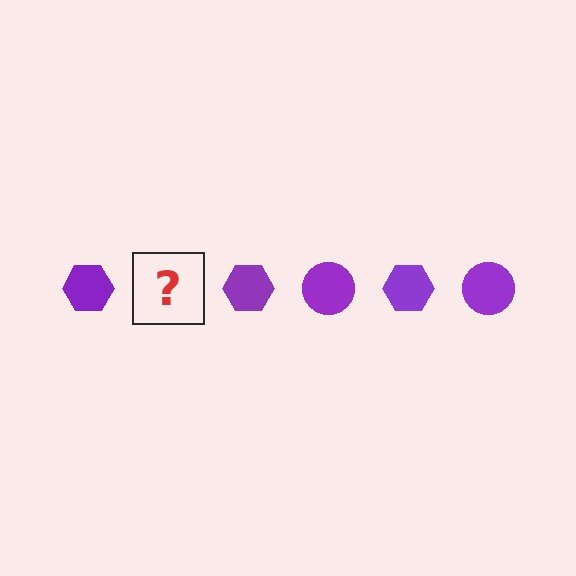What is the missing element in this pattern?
The missing element is a purple circle.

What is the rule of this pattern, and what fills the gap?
The rule is that the pattern cycles through hexagon, circle shapes in purple. The gap should be filled with a purple circle.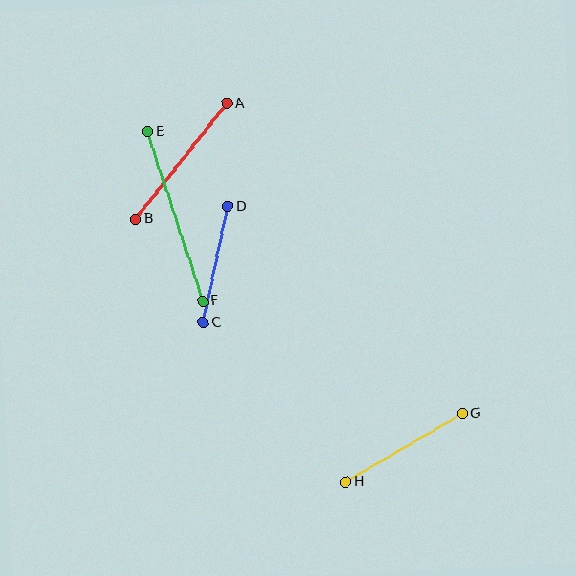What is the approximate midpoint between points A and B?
The midpoint is at approximately (181, 161) pixels.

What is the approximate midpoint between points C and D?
The midpoint is at approximately (216, 265) pixels.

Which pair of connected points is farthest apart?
Points E and F are farthest apart.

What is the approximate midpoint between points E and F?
The midpoint is at approximately (175, 216) pixels.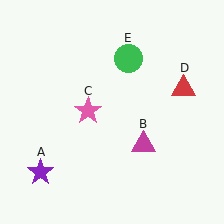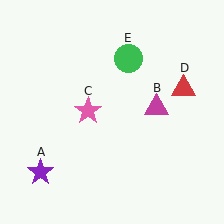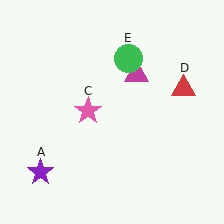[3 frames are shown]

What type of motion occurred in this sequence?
The magenta triangle (object B) rotated counterclockwise around the center of the scene.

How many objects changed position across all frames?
1 object changed position: magenta triangle (object B).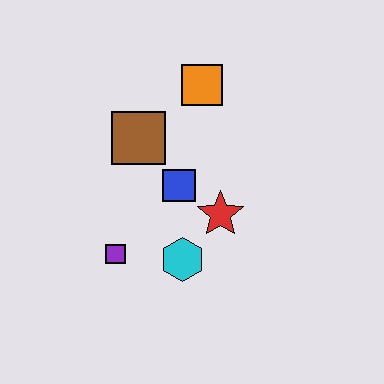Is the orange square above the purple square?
Yes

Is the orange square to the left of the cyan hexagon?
No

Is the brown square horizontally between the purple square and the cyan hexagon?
Yes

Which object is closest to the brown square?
The blue square is closest to the brown square.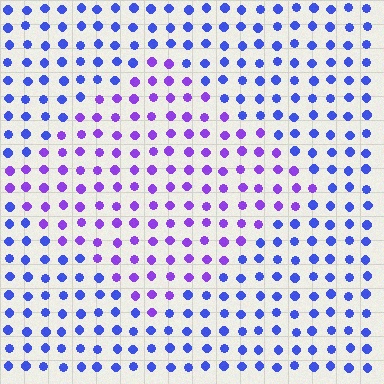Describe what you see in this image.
The image is filled with small blue elements in a uniform arrangement. A diamond-shaped region is visible where the elements are tinted to a slightly different hue, forming a subtle color boundary.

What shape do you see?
I see a diamond.